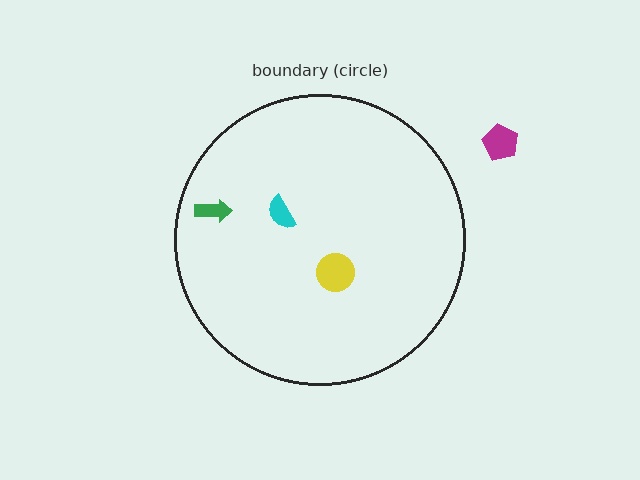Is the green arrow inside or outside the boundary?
Inside.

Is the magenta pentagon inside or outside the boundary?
Outside.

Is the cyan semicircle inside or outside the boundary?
Inside.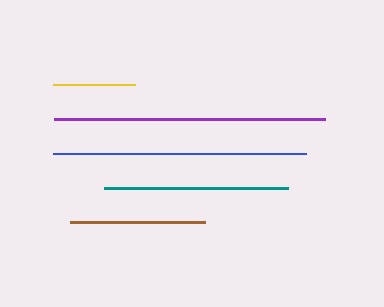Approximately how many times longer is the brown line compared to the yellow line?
The brown line is approximately 1.6 times the length of the yellow line.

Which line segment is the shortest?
The yellow line is the shortest at approximately 81 pixels.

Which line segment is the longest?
The purple line is the longest at approximately 271 pixels.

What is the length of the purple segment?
The purple segment is approximately 271 pixels long.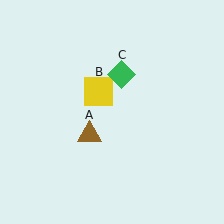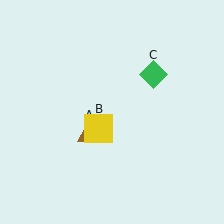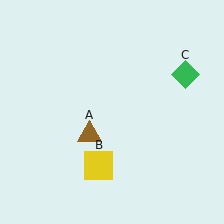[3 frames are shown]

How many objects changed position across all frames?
2 objects changed position: yellow square (object B), green diamond (object C).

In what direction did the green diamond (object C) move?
The green diamond (object C) moved right.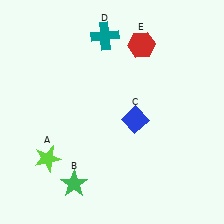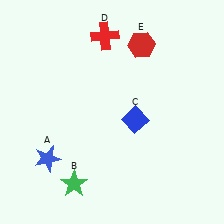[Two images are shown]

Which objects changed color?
A changed from lime to blue. D changed from teal to red.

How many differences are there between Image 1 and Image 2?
There are 2 differences between the two images.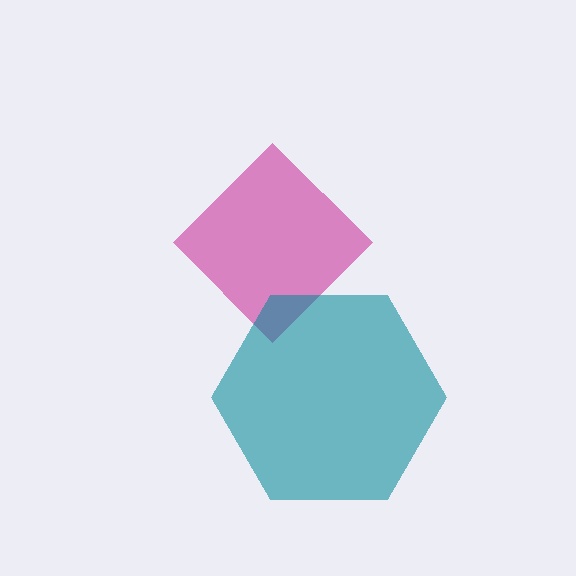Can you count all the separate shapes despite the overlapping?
Yes, there are 2 separate shapes.